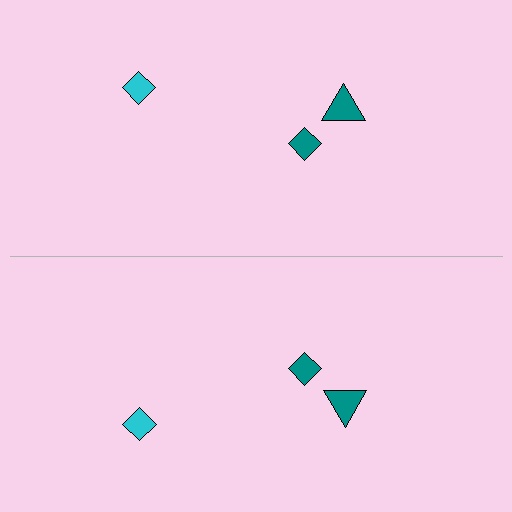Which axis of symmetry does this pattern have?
The pattern has a horizontal axis of symmetry running through the center of the image.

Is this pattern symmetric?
Yes, this pattern has bilateral (reflection) symmetry.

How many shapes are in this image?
There are 6 shapes in this image.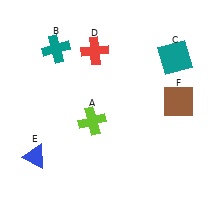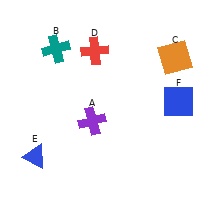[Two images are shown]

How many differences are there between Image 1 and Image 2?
There are 3 differences between the two images.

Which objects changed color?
A changed from lime to purple. C changed from teal to orange. F changed from brown to blue.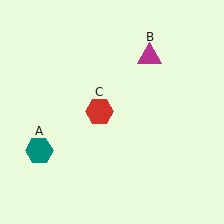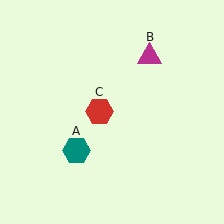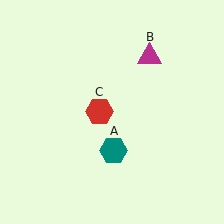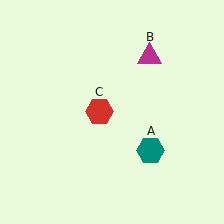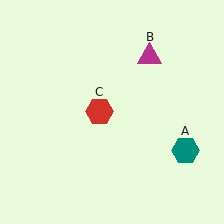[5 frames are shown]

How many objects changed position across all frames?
1 object changed position: teal hexagon (object A).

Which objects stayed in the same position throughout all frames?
Magenta triangle (object B) and red hexagon (object C) remained stationary.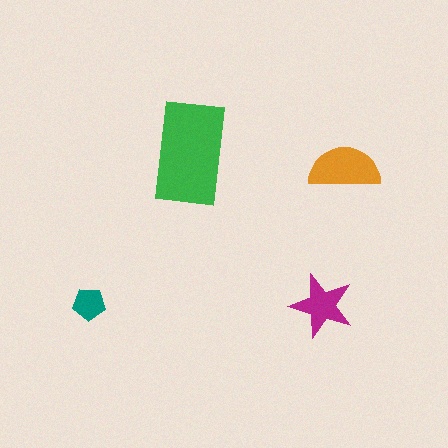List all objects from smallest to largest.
The teal pentagon, the magenta star, the orange semicircle, the green rectangle.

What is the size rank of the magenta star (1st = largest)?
3rd.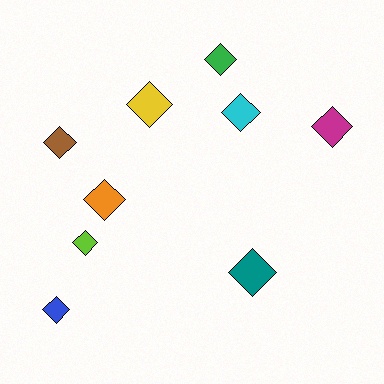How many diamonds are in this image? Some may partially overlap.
There are 9 diamonds.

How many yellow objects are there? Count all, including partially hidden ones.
There is 1 yellow object.